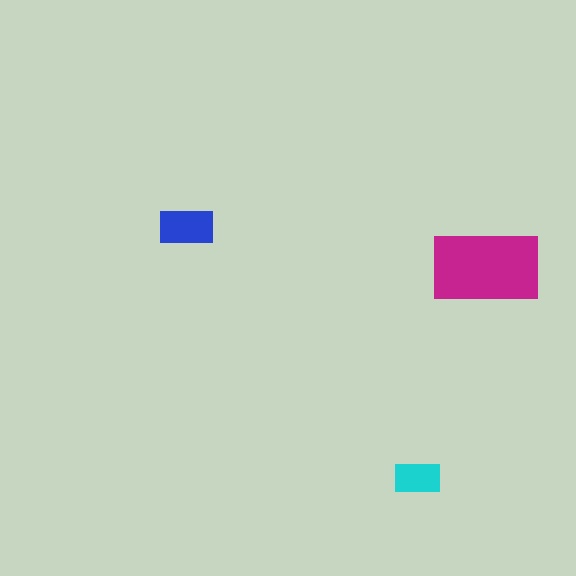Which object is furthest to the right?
The magenta rectangle is rightmost.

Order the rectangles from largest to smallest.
the magenta one, the blue one, the cyan one.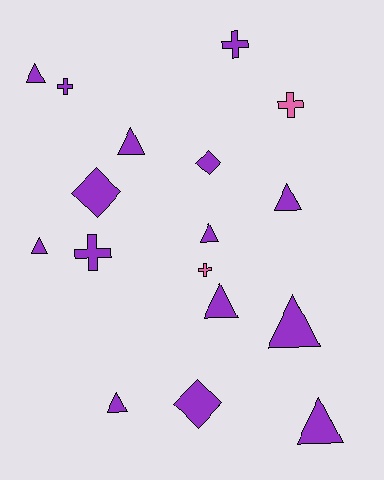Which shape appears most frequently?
Triangle, with 9 objects.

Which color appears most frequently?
Purple, with 15 objects.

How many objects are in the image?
There are 17 objects.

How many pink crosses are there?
There are 2 pink crosses.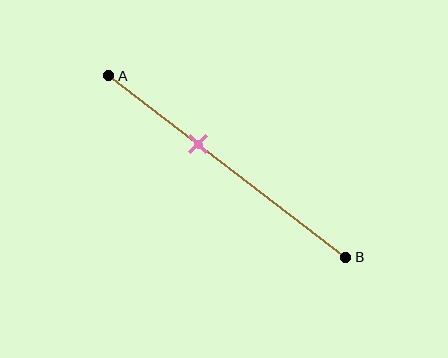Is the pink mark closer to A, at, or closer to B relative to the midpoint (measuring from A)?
The pink mark is closer to point A than the midpoint of segment AB.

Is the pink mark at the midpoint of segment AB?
No, the mark is at about 40% from A, not at the 50% midpoint.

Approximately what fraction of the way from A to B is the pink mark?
The pink mark is approximately 40% of the way from A to B.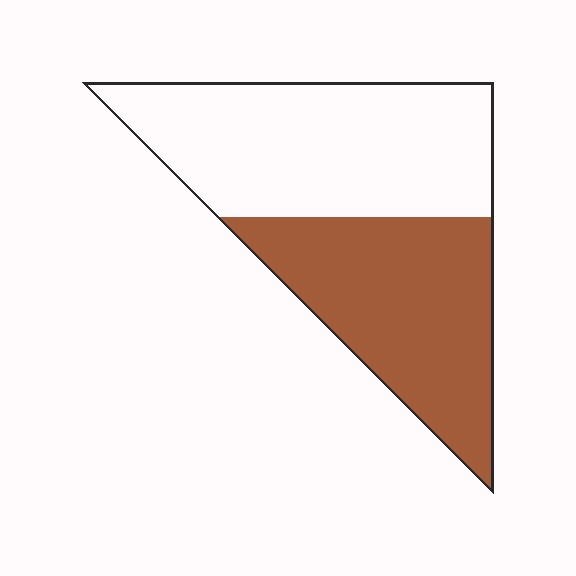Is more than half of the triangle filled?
No.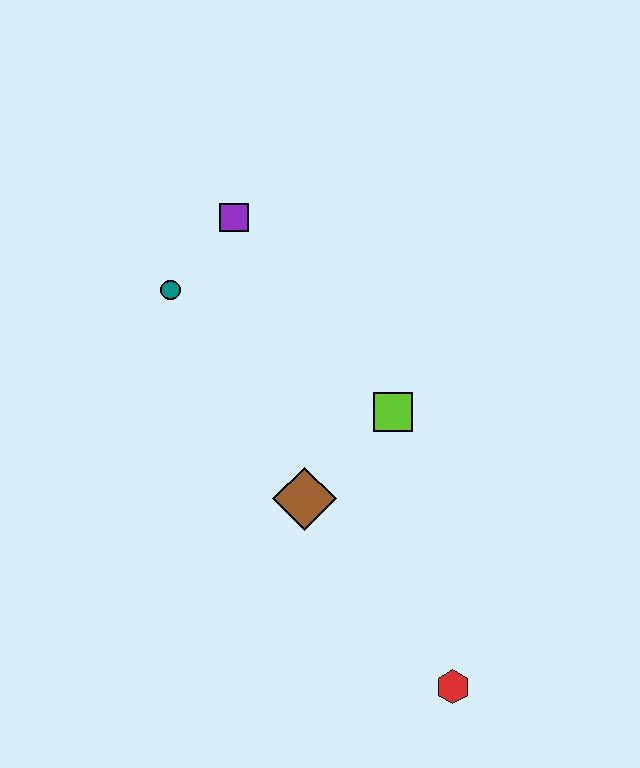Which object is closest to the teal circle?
The purple square is closest to the teal circle.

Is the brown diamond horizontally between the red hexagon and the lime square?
No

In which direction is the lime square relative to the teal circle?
The lime square is to the right of the teal circle.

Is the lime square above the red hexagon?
Yes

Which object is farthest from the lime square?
The red hexagon is farthest from the lime square.